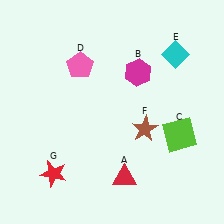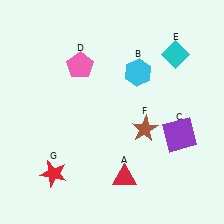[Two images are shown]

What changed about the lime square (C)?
In Image 1, C is lime. In Image 2, it changed to purple.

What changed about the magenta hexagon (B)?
In Image 1, B is magenta. In Image 2, it changed to cyan.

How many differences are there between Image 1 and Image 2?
There are 2 differences between the two images.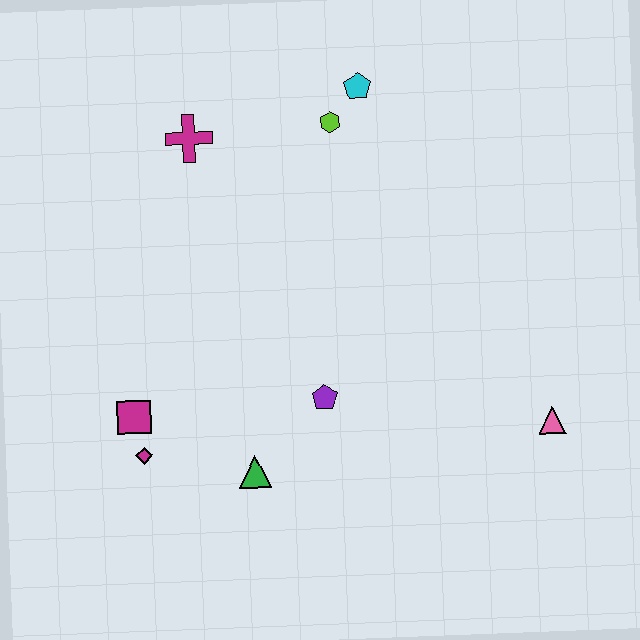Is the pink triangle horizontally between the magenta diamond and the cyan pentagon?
No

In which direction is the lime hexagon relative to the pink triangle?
The lime hexagon is above the pink triangle.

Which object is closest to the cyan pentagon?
The lime hexagon is closest to the cyan pentagon.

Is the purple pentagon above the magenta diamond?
Yes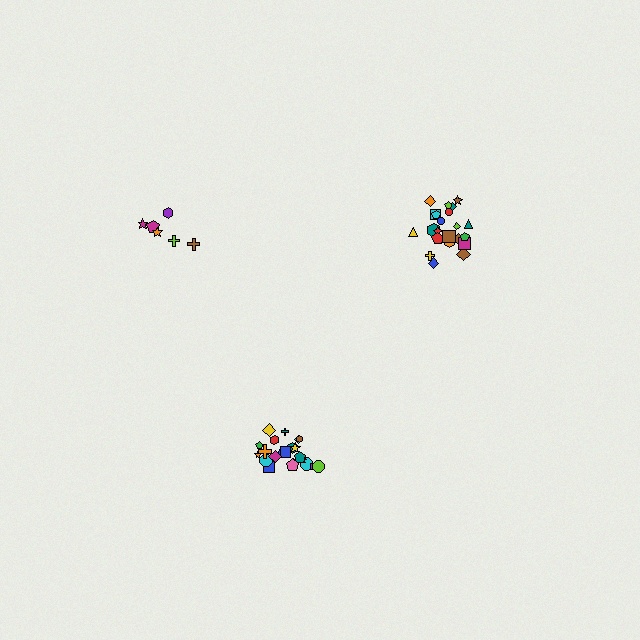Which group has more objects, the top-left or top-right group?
The top-right group.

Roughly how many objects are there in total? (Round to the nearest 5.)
Roughly 50 objects in total.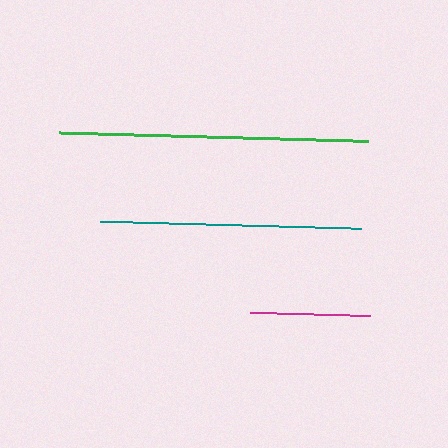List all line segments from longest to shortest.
From longest to shortest: green, teal, magenta.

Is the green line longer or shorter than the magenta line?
The green line is longer than the magenta line.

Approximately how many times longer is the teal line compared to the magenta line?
The teal line is approximately 2.2 times the length of the magenta line.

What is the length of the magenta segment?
The magenta segment is approximately 120 pixels long.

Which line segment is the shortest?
The magenta line is the shortest at approximately 120 pixels.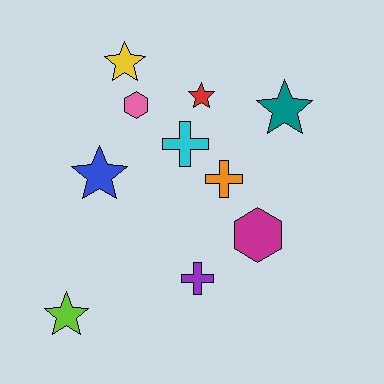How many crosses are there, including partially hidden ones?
There are 3 crosses.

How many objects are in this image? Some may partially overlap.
There are 10 objects.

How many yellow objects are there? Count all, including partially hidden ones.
There is 1 yellow object.